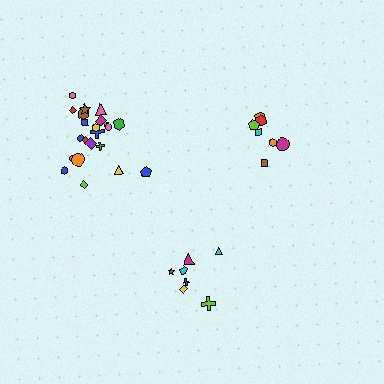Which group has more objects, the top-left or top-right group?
The top-left group.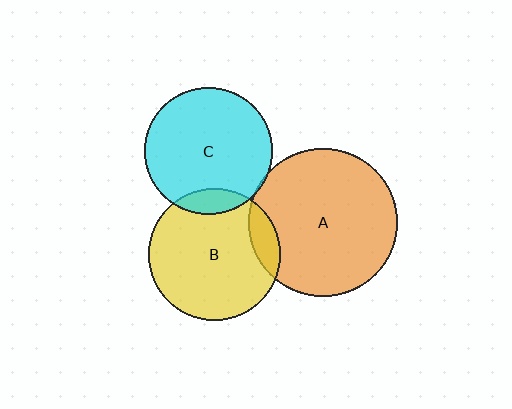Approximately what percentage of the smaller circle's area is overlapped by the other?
Approximately 10%.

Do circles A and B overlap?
Yes.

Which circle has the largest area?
Circle A (orange).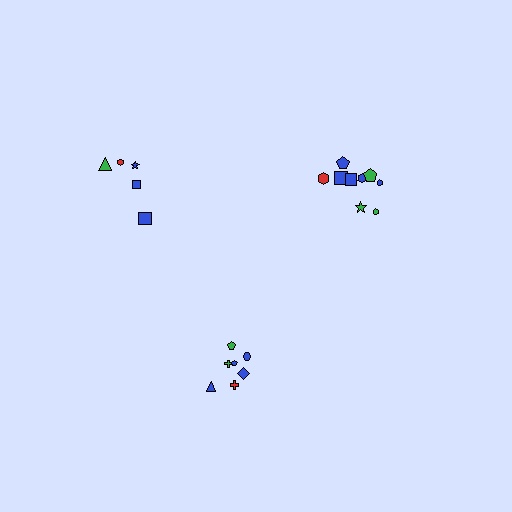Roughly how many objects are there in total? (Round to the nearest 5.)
Roughly 20 objects in total.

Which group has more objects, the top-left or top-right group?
The top-right group.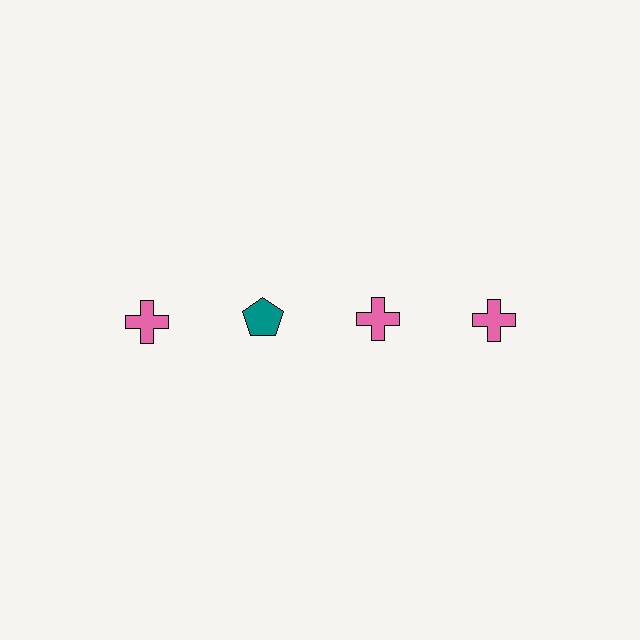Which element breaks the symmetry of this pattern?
The teal pentagon in the top row, second from left column breaks the symmetry. All other shapes are pink crosses.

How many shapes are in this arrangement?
There are 4 shapes arranged in a grid pattern.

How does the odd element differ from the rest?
It differs in both color (teal instead of pink) and shape (pentagon instead of cross).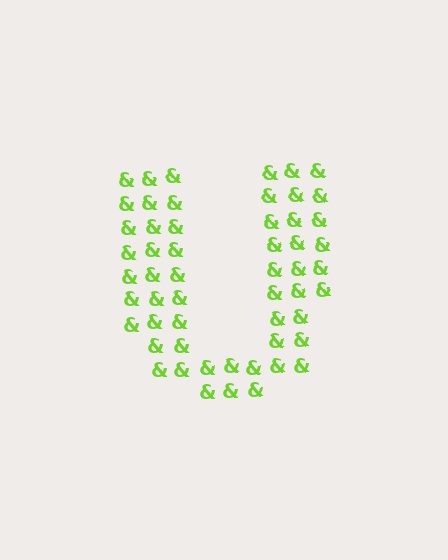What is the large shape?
The large shape is the letter U.